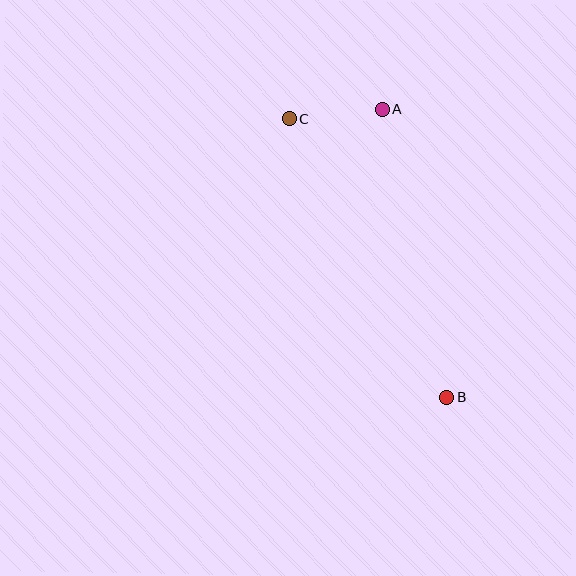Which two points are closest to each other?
Points A and C are closest to each other.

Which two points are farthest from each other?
Points B and C are farthest from each other.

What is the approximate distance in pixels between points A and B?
The distance between A and B is approximately 295 pixels.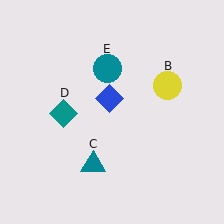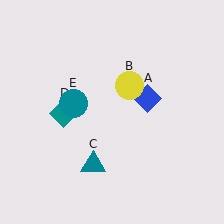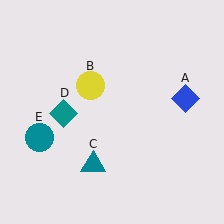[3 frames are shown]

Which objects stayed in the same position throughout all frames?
Teal triangle (object C) and teal diamond (object D) remained stationary.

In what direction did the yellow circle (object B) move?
The yellow circle (object B) moved left.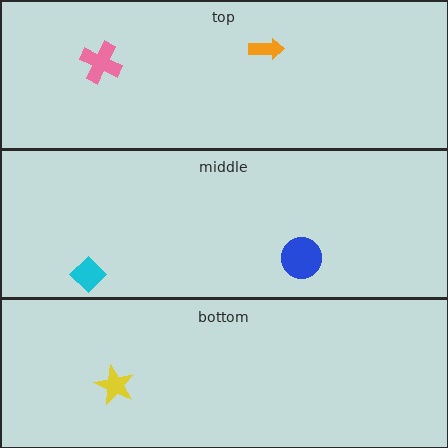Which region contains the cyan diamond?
The middle region.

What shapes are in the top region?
The pink cross, the orange arrow.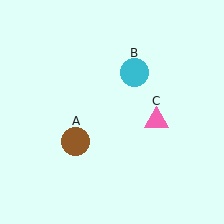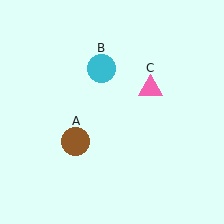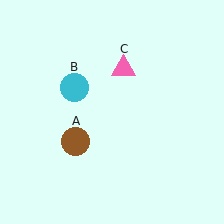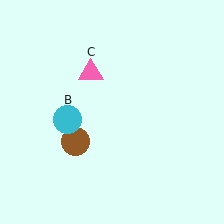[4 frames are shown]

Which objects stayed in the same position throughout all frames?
Brown circle (object A) remained stationary.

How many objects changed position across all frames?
2 objects changed position: cyan circle (object B), pink triangle (object C).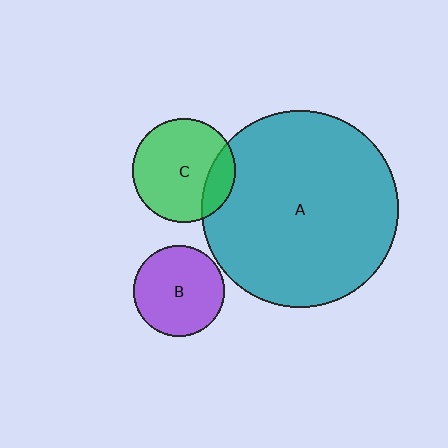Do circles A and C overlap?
Yes.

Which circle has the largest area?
Circle A (teal).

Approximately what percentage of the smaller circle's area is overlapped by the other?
Approximately 20%.